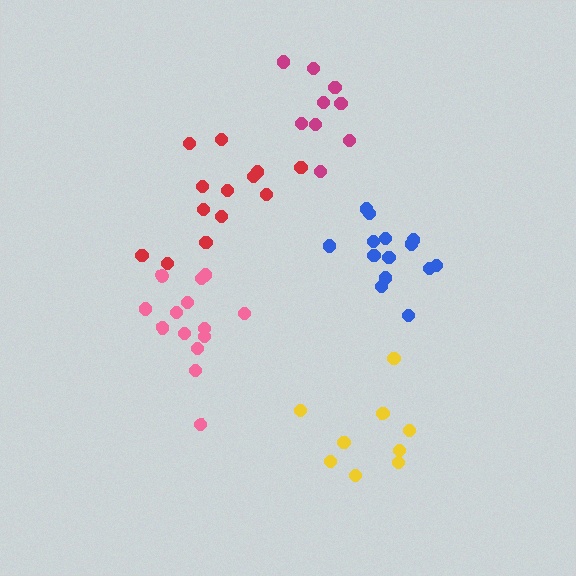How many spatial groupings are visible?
There are 5 spatial groupings.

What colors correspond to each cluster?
The clusters are colored: magenta, yellow, red, pink, blue.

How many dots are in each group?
Group 1: 9 dots, Group 2: 9 dots, Group 3: 13 dots, Group 4: 14 dots, Group 5: 14 dots (59 total).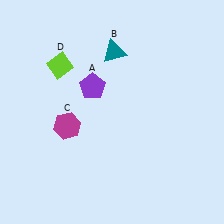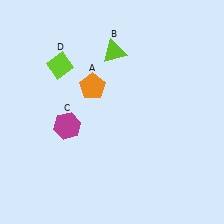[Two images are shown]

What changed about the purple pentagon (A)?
In Image 1, A is purple. In Image 2, it changed to orange.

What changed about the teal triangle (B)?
In Image 1, B is teal. In Image 2, it changed to lime.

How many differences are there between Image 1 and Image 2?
There are 2 differences between the two images.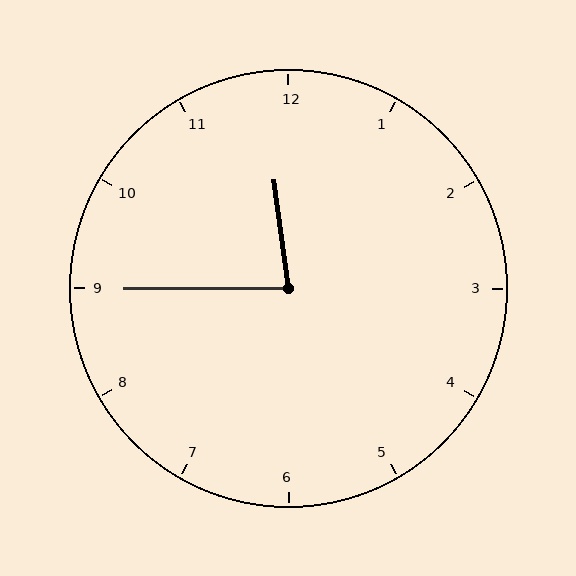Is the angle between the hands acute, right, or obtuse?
It is acute.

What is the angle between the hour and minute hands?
Approximately 82 degrees.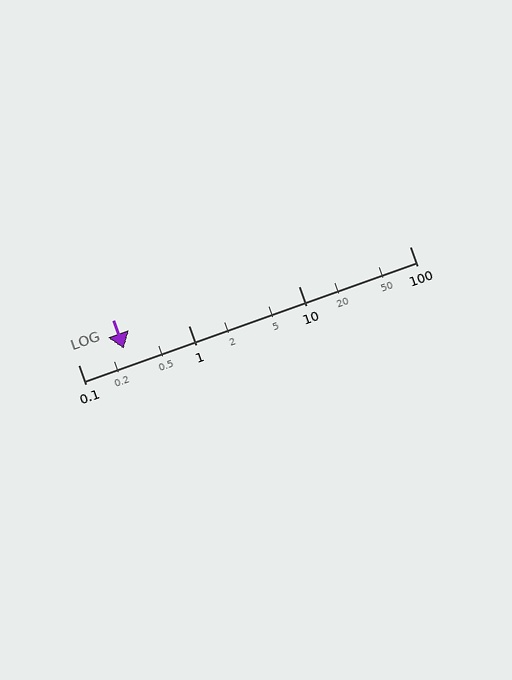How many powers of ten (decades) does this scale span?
The scale spans 3 decades, from 0.1 to 100.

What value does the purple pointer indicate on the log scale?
The pointer indicates approximately 0.26.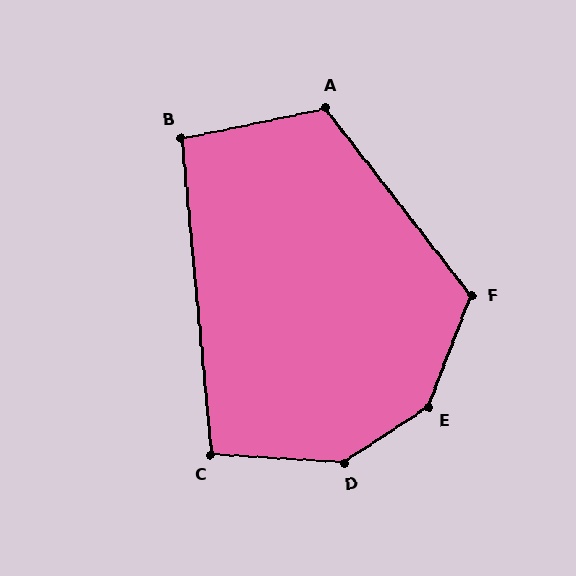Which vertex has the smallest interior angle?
B, at approximately 97 degrees.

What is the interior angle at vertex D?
Approximately 143 degrees (obtuse).